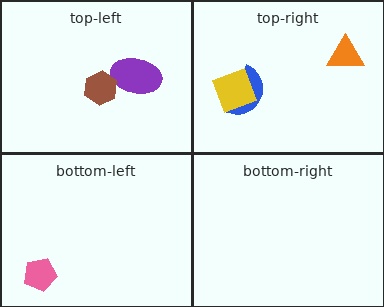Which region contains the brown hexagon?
The top-left region.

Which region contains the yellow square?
The top-right region.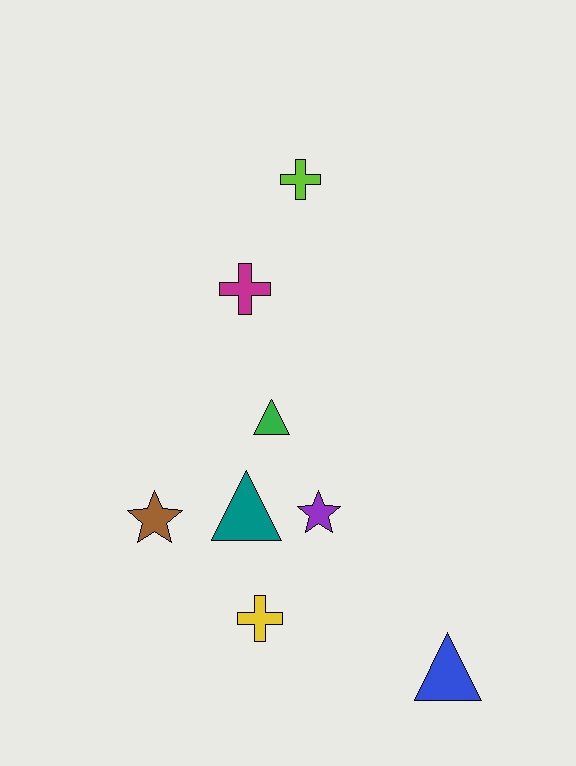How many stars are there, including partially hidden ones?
There are 2 stars.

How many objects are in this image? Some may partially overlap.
There are 8 objects.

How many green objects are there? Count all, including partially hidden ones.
There is 1 green object.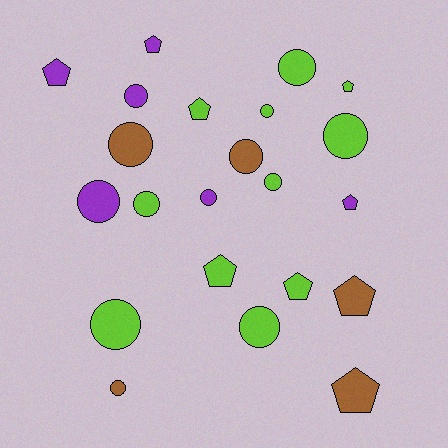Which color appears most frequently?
Lime, with 11 objects.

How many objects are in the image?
There are 22 objects.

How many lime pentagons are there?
There are 4 lime pentagons.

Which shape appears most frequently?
Circle, with 13 objects.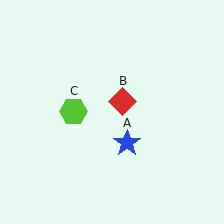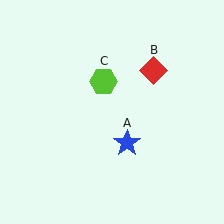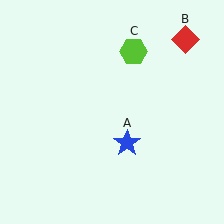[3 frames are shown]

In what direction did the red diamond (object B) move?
The red diamond (object B) moved up and to the right.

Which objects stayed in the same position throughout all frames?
Blue star (object A) remained stationary.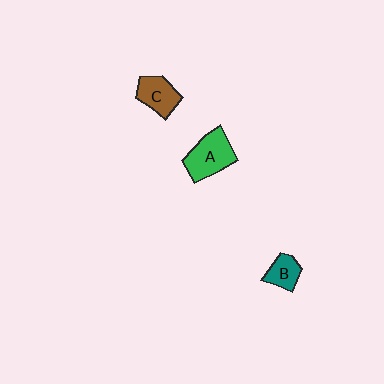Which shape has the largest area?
Shape A (green).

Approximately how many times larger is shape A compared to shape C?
Approximately 1.4 times.